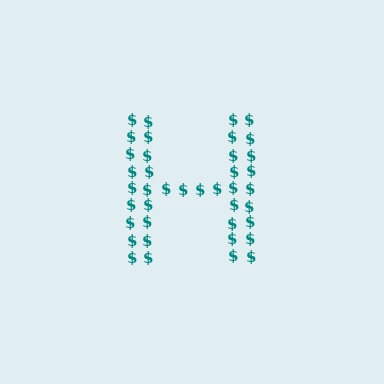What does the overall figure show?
The overall figure shows the letter H.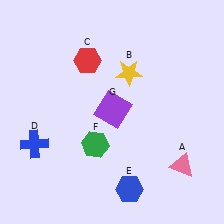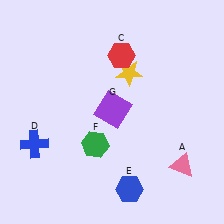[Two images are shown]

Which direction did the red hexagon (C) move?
The red hexagon (C) moved right.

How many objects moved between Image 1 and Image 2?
1 object moved between the two images.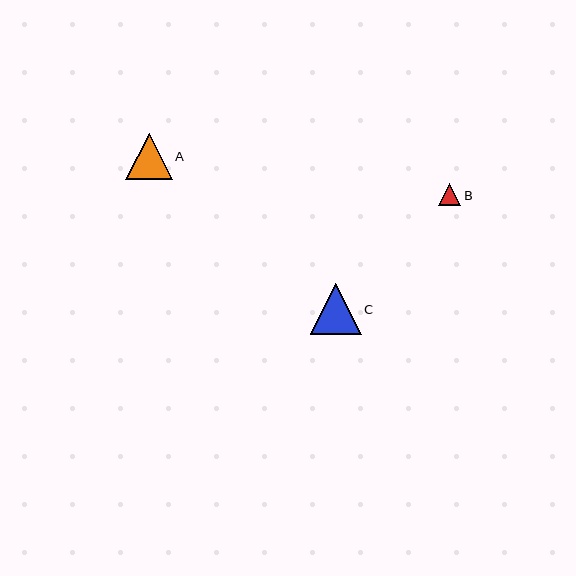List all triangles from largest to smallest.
From largest to smallest: C, A, B.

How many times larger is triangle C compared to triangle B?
Triangle C is approximately 2.4 times the size of triangle B.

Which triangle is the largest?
Triangle C is the largest with a size of approximately 51 pixels.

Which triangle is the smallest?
Triangle B is the smallest with a size of approximately 22 pixels.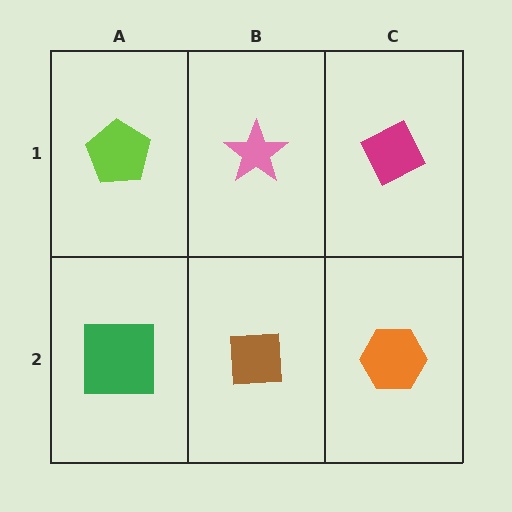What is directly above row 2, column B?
A pink star.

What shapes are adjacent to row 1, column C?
An orange hexagon (row 2, column C), a pink star (row 1, column B).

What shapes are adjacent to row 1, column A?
A green square (row 2, column A), a pink star (row 1, column B).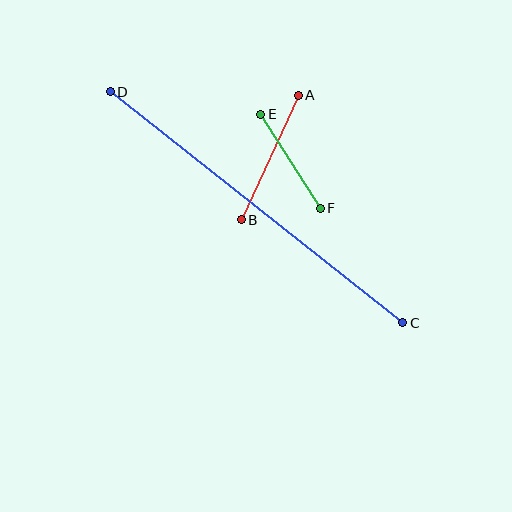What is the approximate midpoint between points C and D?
The midpoint is at approximately (256, 207) pixels.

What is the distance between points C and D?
The distance is approximately 373 pixels.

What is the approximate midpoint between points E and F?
The midpoint is at approximately (290, 161) pixels.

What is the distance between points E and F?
The distance is approximately 111 pixels.